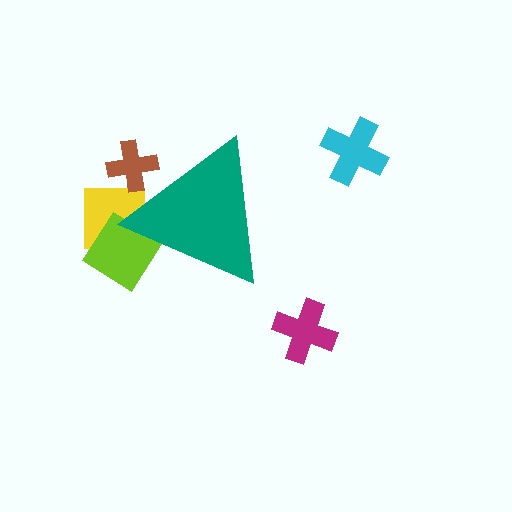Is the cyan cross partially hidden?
No, the cyan cross is fully visible.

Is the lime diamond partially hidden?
Yes, the lime diamond is partially hidden behind the teal triangle.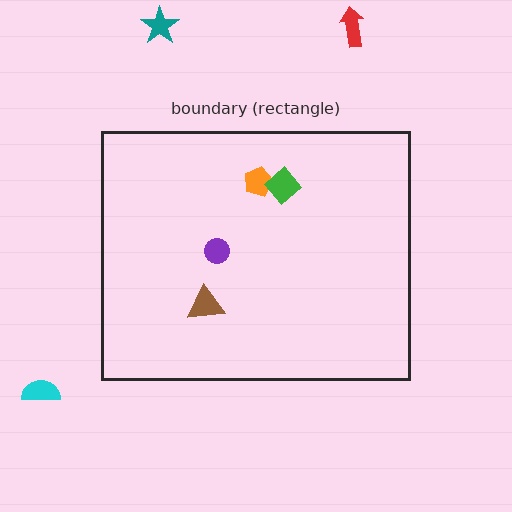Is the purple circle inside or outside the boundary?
Inside.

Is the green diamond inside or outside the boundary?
Inside.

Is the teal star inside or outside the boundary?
Outside.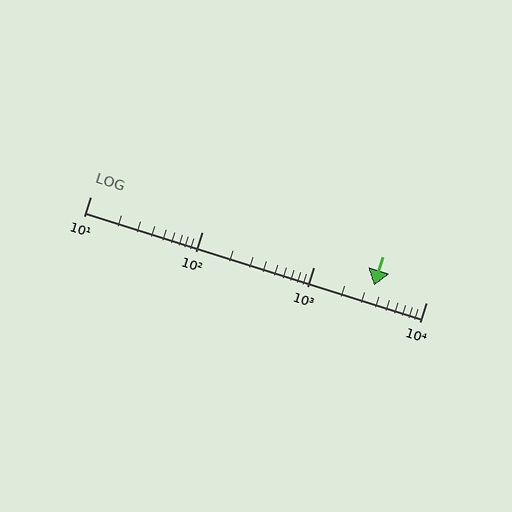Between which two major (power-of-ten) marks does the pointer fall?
The pointer is between 1000 and 10000.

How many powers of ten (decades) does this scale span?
The scale spans 3 decades, from 10 to 10000.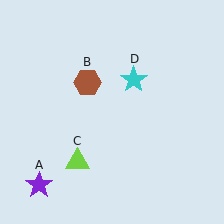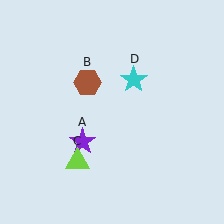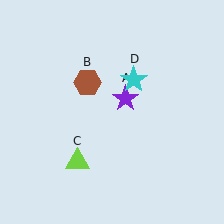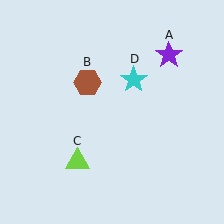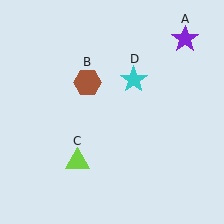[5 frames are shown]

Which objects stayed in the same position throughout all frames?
Brown hexagon (object B) and lime triangle (object C) and cyan star (object D) remained stationary.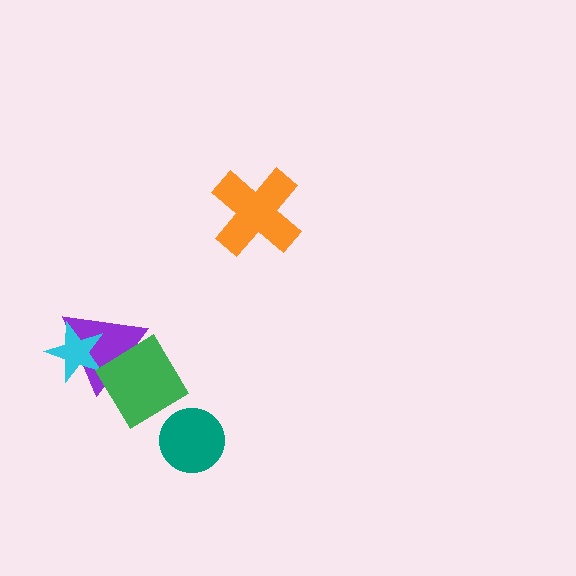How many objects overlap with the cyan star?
2 objects overlap with the cyan star.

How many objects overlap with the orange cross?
0 objects overlap with the orange cross.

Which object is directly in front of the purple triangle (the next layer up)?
The cyan star is directly in front of the purple triangle.